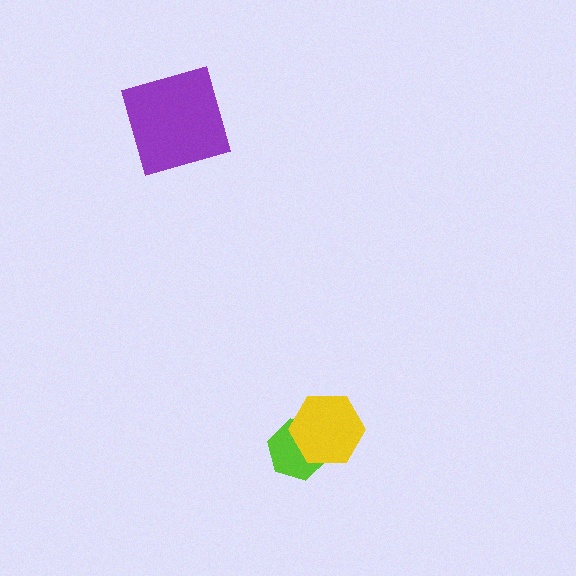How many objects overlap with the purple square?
0 objects overlap with the purple square.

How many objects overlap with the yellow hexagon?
1 object overlaps with the yellow hexagon.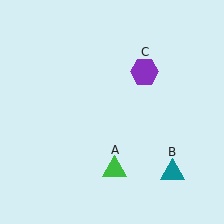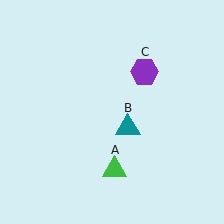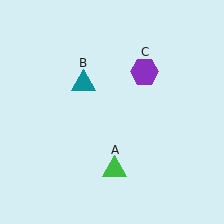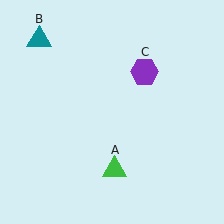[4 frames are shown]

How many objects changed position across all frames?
1 object changed position: teal triangle (object B).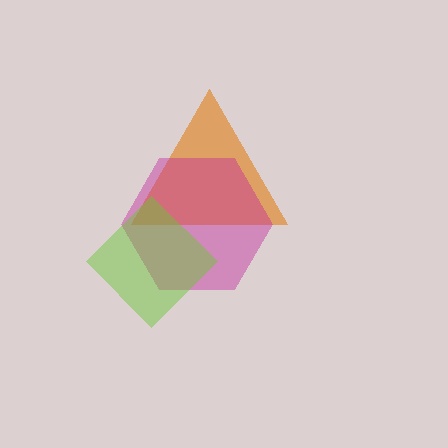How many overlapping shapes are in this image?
There are 3 overlapping shapes in the image.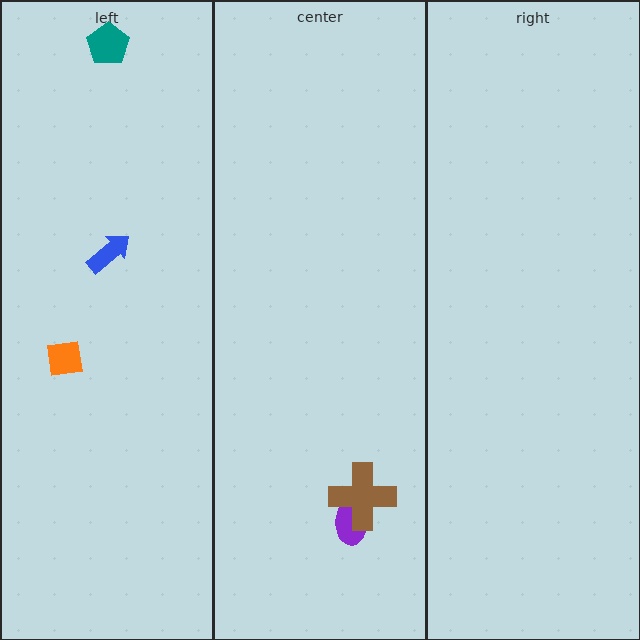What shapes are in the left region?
The blue arrow, the teal pentagon, the orange square.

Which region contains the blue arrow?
The left region.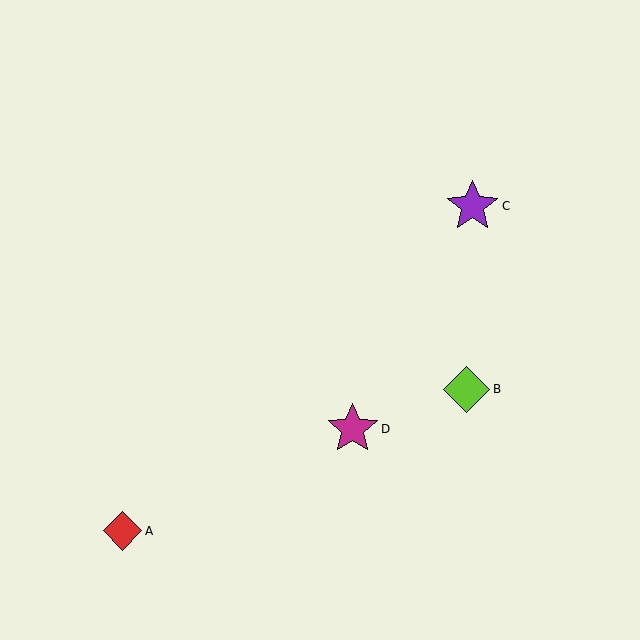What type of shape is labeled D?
Shape D is a magenta star.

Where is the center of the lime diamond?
The center of the lime diamond is at (467, 389).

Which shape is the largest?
The purple star (labeled C) is the largest.